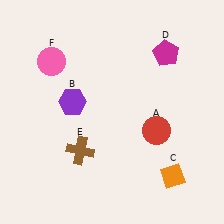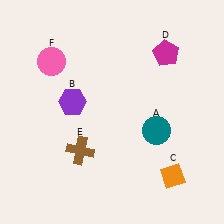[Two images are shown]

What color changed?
The circle (A) changed from red in Image 1 to teal in Image 2.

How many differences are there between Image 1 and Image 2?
There is 1 difference between the two images.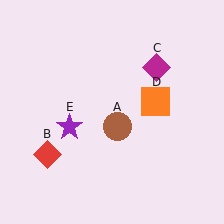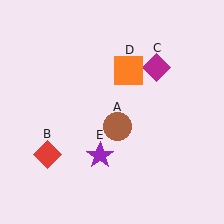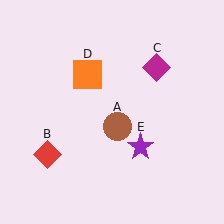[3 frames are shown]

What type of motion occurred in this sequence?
The orange square (object D), purple star (object E) rotated counterclockwise around the center of the scene.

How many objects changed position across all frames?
2 objects changed position: orange square (object D), purple star (object E).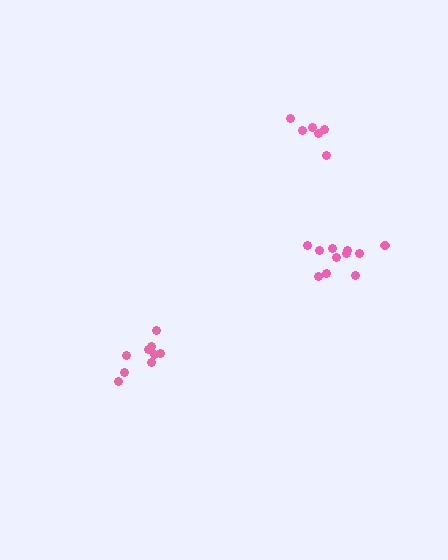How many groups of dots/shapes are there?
There are 3 groups.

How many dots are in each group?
Group 1: 6 dots, Group 2: 9 dots, Group 3: 11 dots (26 total).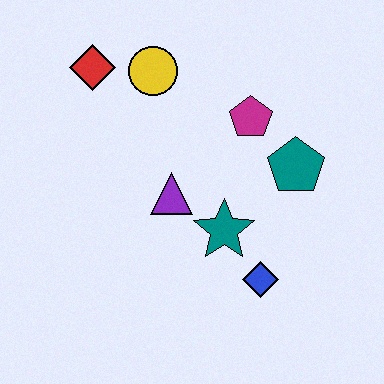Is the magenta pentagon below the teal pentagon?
No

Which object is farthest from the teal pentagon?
The red diamond is farthest from the teal pentagon.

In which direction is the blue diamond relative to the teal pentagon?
The blue diamond is below the teal pentagon.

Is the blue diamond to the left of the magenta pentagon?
No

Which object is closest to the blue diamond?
The teal star is closest to the blue diamond.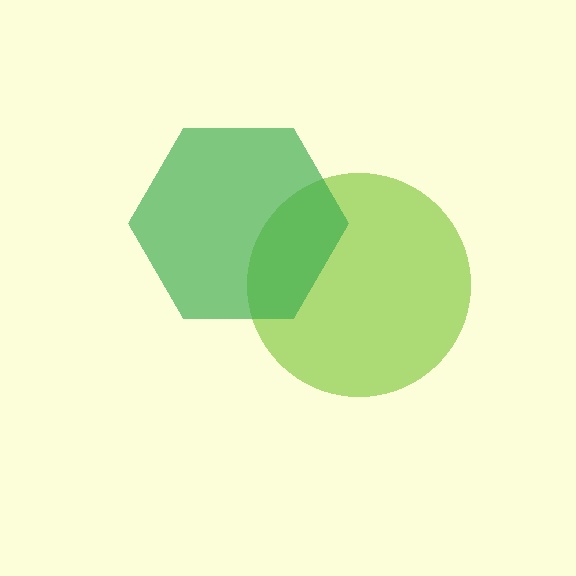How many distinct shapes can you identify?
There are 2 distinct shapes: a lime circle, a green hexagon.